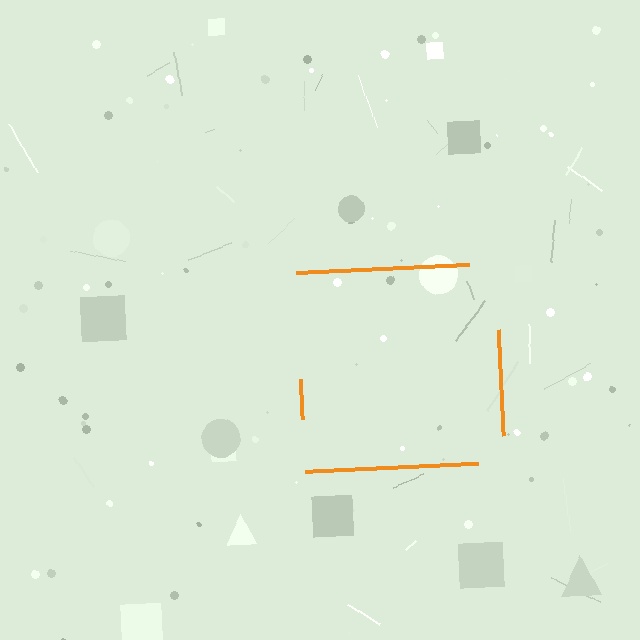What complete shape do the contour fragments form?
The contour fragments form a square.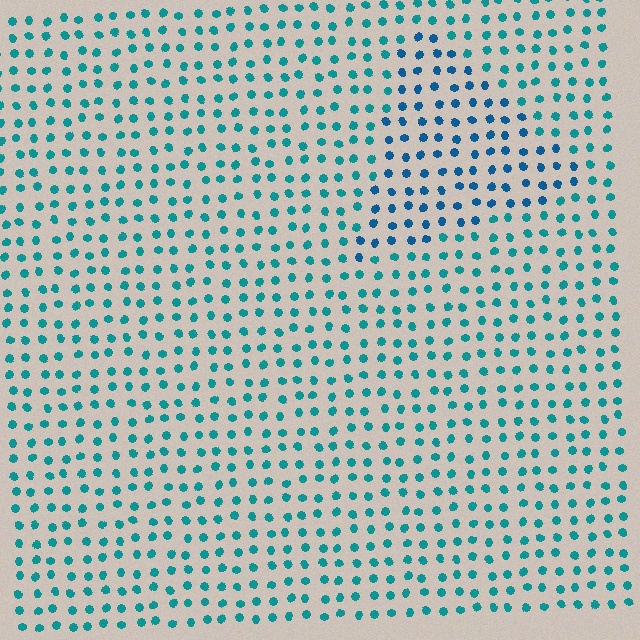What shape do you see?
I see a triangle.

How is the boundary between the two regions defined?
The boundary is defined purely by a slight shift in hue (about 26 degrees). Spacing, size, and orientation are identical on both sides.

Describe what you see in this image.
The image is filled with small teal elements in a uniform arrangement. A triangle-shaped region is visible where the elements are tinted to a slightly different hue, forming a subtle color boundary.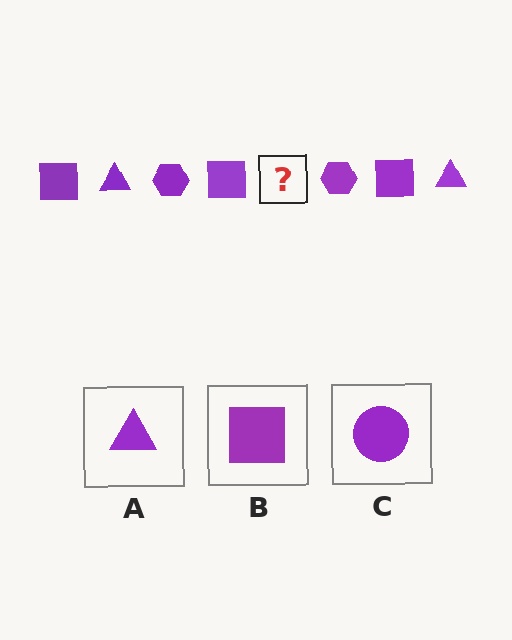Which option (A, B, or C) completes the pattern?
A.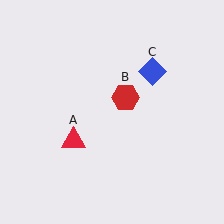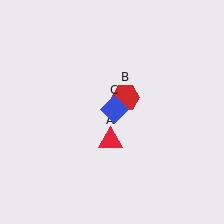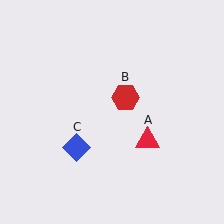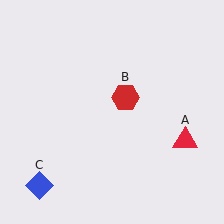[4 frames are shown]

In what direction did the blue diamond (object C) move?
The blue diamond (object C) moved down and to the left.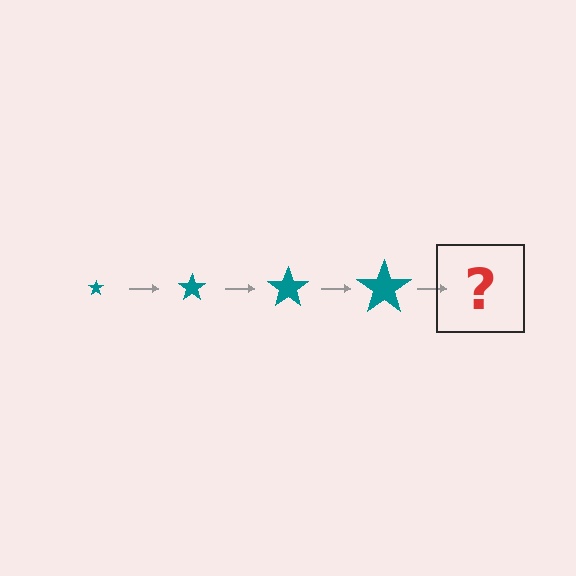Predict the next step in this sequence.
The next step is a teal star, larger than the previous one.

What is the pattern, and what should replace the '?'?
The pattern is that the star gets progressively larger each step. The '?' should be a teal star, larger than the previous one.